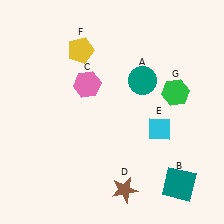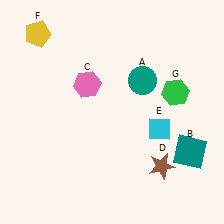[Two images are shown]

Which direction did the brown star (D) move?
The brown star (D) moved right.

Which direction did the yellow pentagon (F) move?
The yellow pentagon (F) moved left.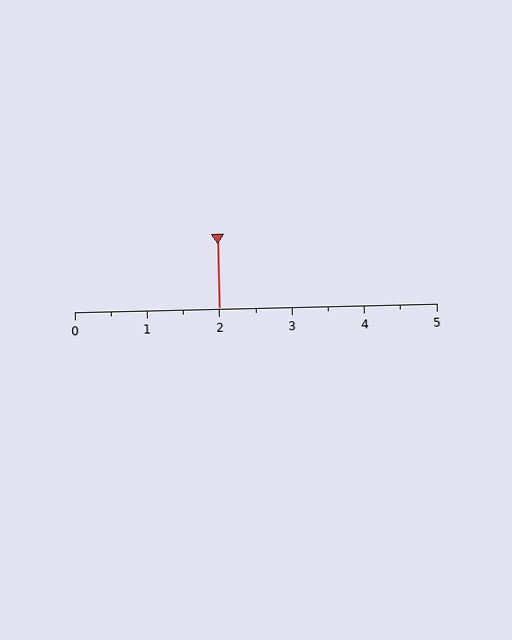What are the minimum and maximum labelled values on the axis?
The axis runs from 0 to 5.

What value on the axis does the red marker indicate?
The marker indicates approximately 2.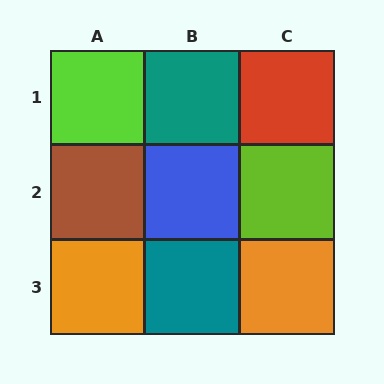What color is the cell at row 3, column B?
Teal.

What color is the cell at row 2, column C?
Lime.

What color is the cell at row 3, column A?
Orange.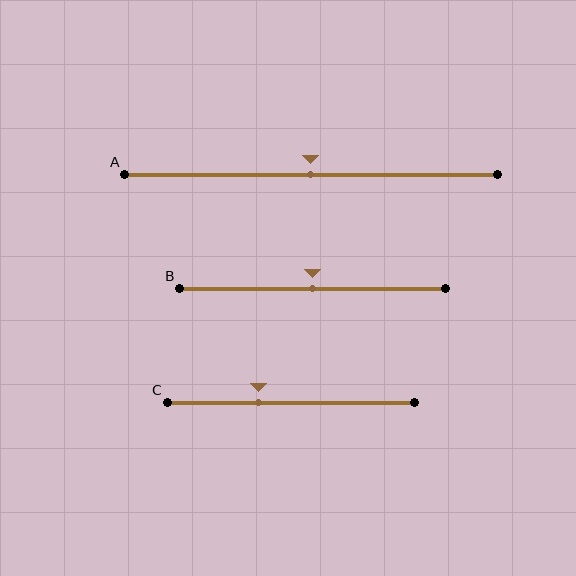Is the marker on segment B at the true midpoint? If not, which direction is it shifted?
Yes, the marker on segment B is at the true midpoint.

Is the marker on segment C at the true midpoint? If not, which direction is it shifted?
No, the marker on segment C is shifted to the left by about 13% of the segment length.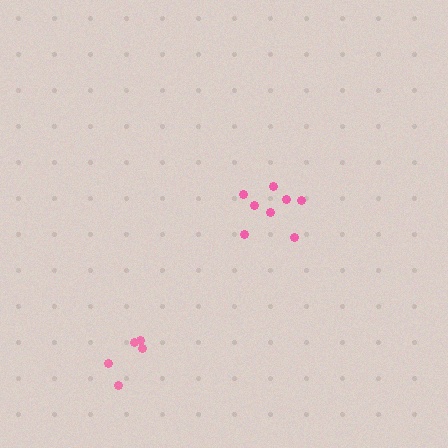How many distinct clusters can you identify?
There are 2 distinct clusters.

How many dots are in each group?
Group 1: 8 dots, Group 2: 5 dots (13 total).